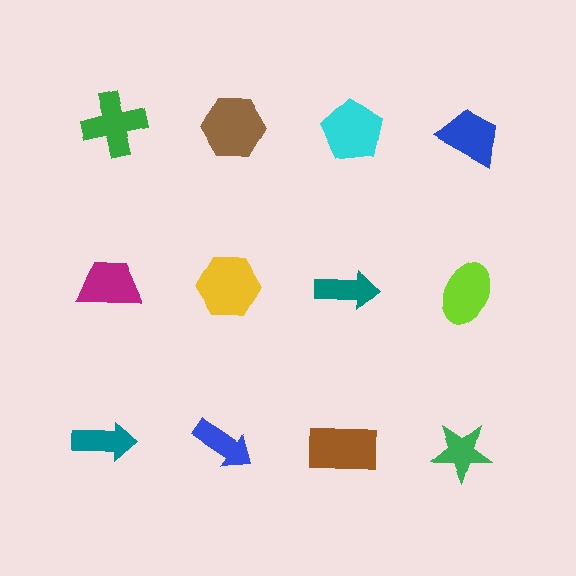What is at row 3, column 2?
A blue arrow.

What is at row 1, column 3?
A cyan pentagon.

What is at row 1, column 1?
A green cross.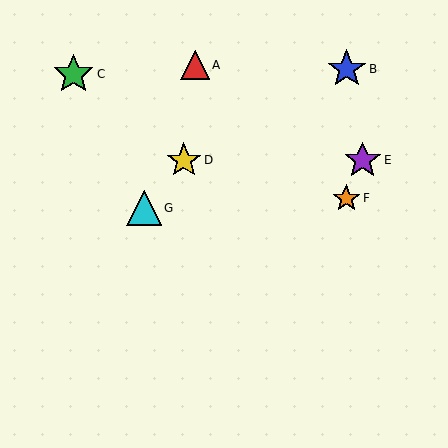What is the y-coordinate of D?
Object D is at y≈160.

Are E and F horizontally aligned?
No, E is at y≈160 and F is at y≈199.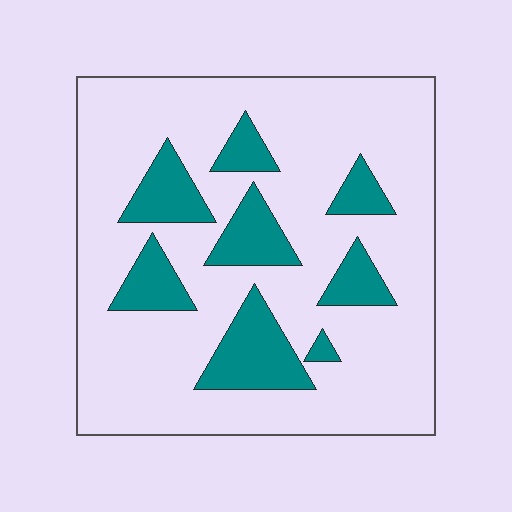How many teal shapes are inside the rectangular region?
8.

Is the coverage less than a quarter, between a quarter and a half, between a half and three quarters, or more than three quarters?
Less than a quarter.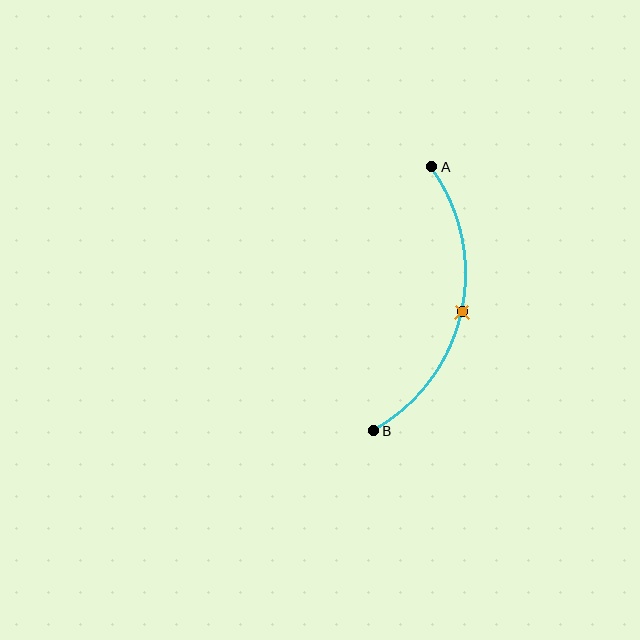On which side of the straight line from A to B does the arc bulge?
The arc bulges to the right of the straight line connecting A and B.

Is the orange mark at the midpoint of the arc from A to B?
Yes. The orange mark lies on the arc at equal arc-length from both A and B — it is the arc midpoint.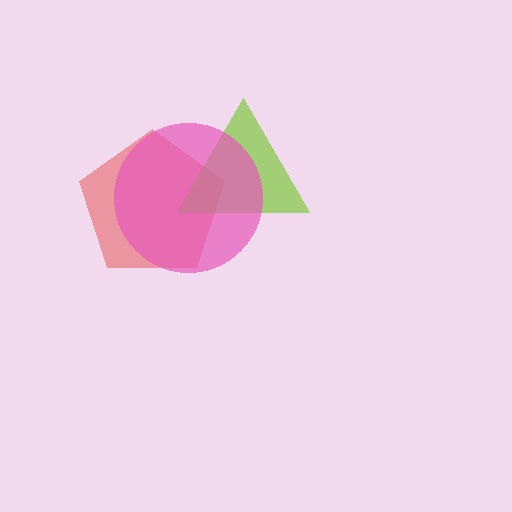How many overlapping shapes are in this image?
There are 3 overlapping shapes in the image.